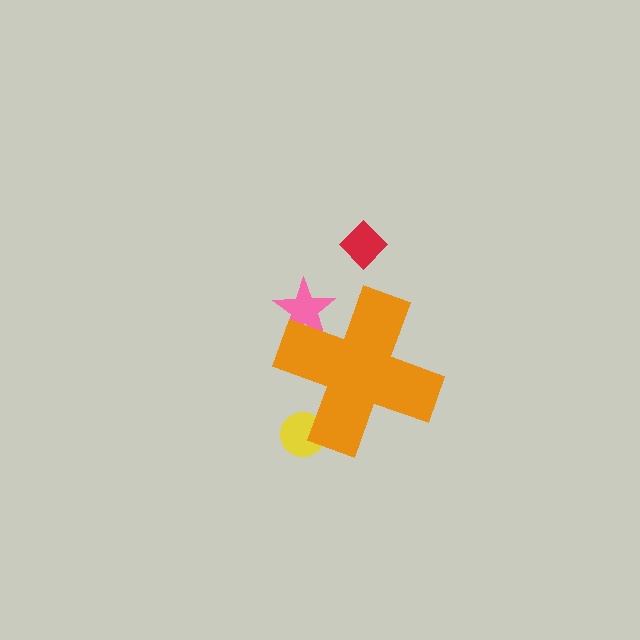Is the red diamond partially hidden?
No, the red diamond is fully visible.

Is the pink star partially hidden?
Yes, the pink star is partially hidden behind the orange cross.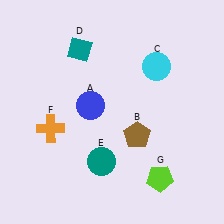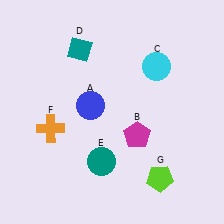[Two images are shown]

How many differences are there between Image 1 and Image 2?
There is 1 difference between the two images.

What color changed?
The pentagon (B) changed from brown in Image 1 to magenta in Image 2.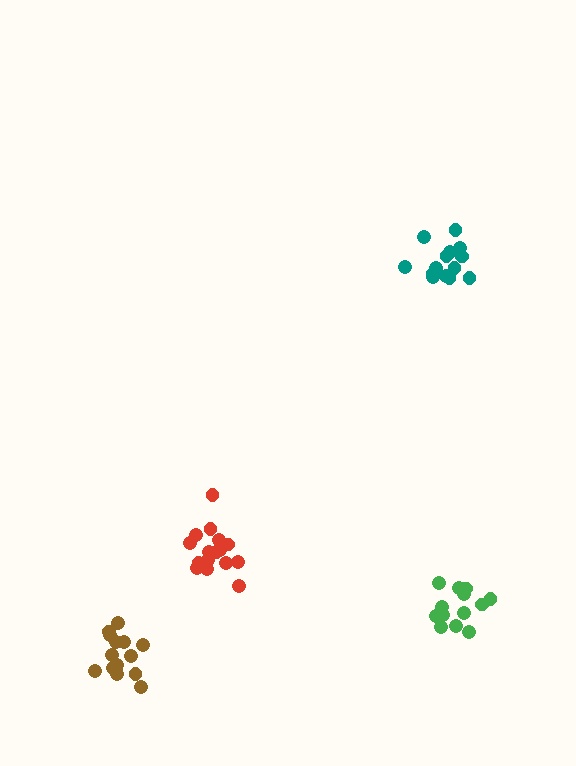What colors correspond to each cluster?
The clusters are colored: teal, brown, red, green.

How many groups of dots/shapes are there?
There are 4 groups.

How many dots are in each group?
Group 1: 14 dots, Group 2: 15 dots, Group 3: 18 dots, Group 4: 13 dots (60 total).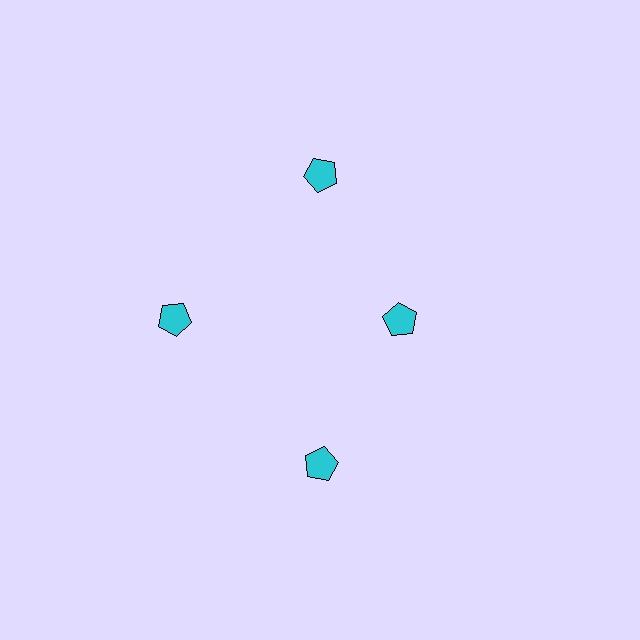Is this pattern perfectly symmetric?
No. The 4 cyan pentagons are arranged in a ring, but one element near the 3 o'clock position is pulled inward toward the center, breaking the 4-fold rotational symmetry.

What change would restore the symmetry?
The symmetry would be restored by moving it outward, back onto the ring so that all 4 pentagons sit at equal angles and equal distance from the center.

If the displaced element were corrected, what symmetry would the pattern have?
It would have 4-fold rotational symmetry — the pattern would map onto itself every 90 degrees.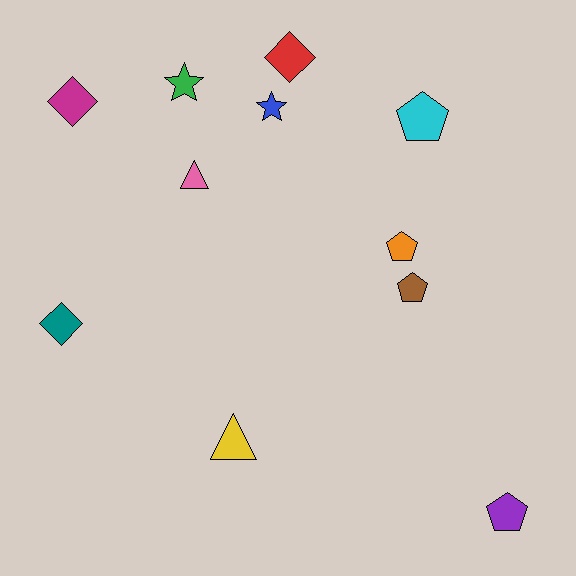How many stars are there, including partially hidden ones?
There are 2 stars.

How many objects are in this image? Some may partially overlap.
There are 11 objects.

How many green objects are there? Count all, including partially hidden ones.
There is 1 green object.